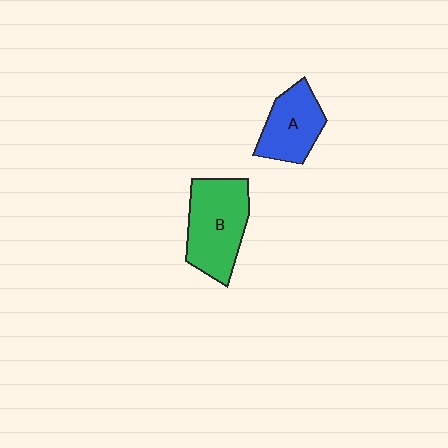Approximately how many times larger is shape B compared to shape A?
Approximately 1.4 times.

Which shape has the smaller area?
Shape A (blue).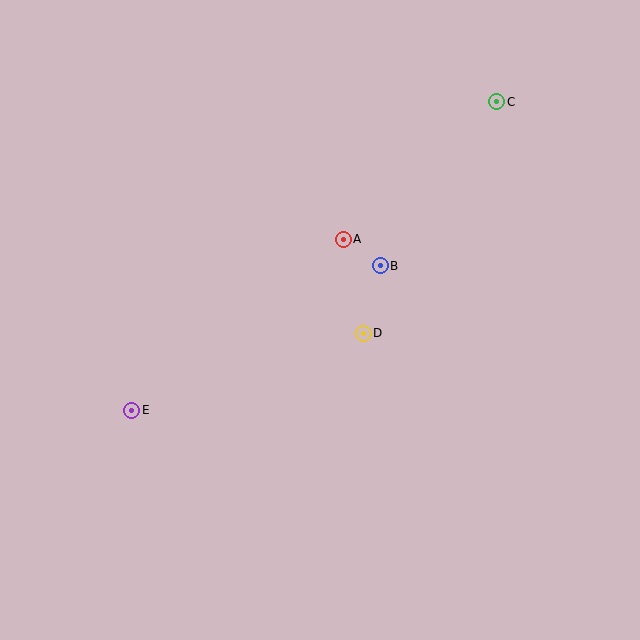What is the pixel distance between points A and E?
The distance between A and E is 272 pixels.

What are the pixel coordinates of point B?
Point B is at (380, 266).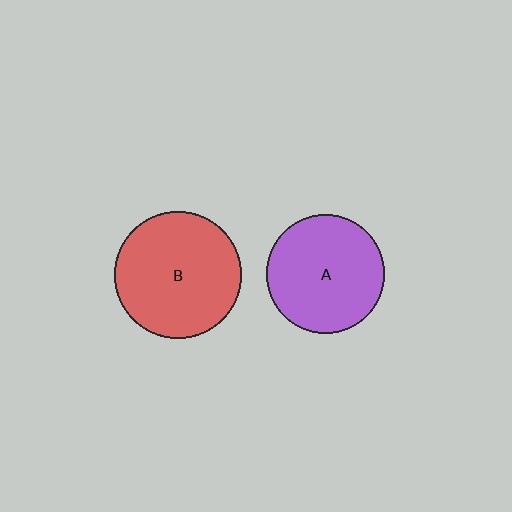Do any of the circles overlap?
No, none of the circles overlap.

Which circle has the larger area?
Circle B (red).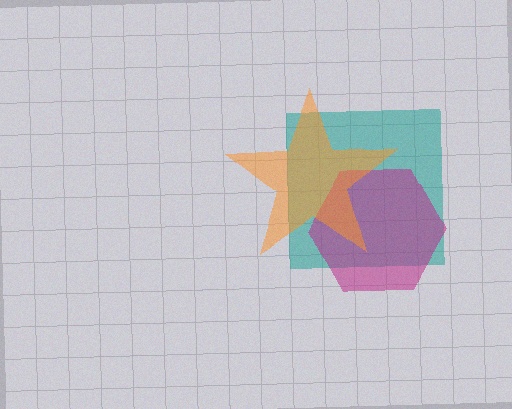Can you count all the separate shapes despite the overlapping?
Yes, there are 3 separate shapes.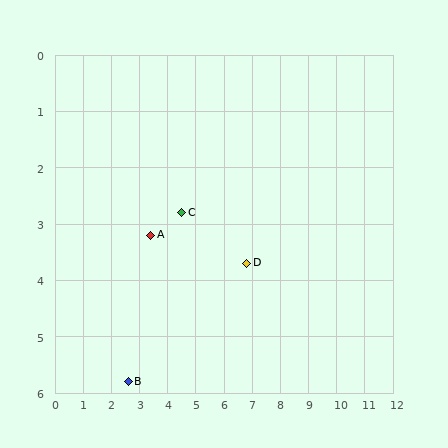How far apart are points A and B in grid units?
Points A and B are about 2.7 grid units apart.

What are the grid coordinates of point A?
Point A is at approximately (3.4, 3.2).